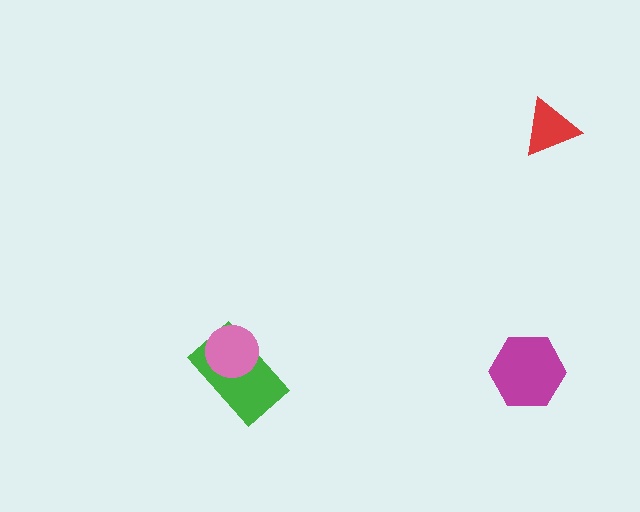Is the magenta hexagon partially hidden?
No, no other shape covers it.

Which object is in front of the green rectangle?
The pink circle is in front of the green rectangle.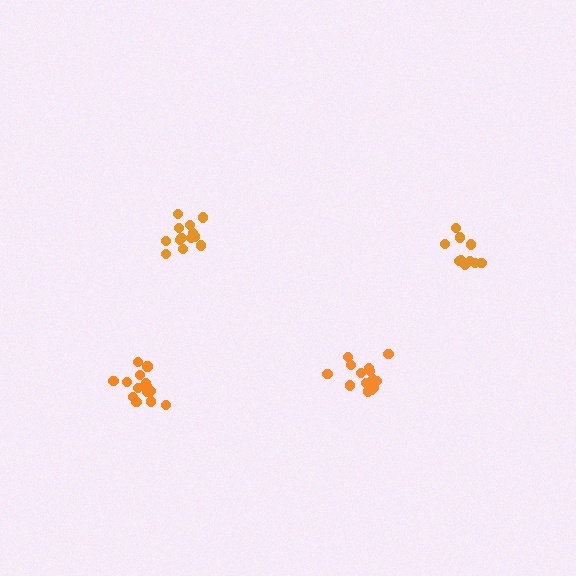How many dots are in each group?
Group 1: 15 dots, Group 2: 11 dots, Group 3: 14 dots, Group 4: 13 dots (53 total).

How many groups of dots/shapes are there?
There are 4 groups.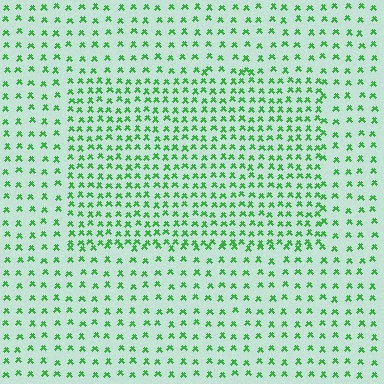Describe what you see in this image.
The image contains small green elements arranged at two different densities. A rectangle-shaped region is visible where the elements are more densely packed than the surrounding area.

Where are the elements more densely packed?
The elements are more densely packed inside the rectangle boundary.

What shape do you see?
I see a rectangle.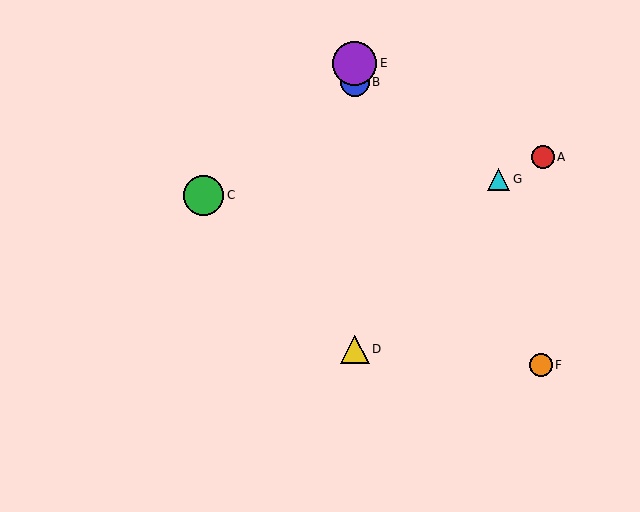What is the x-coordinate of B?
Object B is at x≈355.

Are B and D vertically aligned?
Yes, both are at x≈355.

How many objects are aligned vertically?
3 objects (B, D, E) are aligned vertically.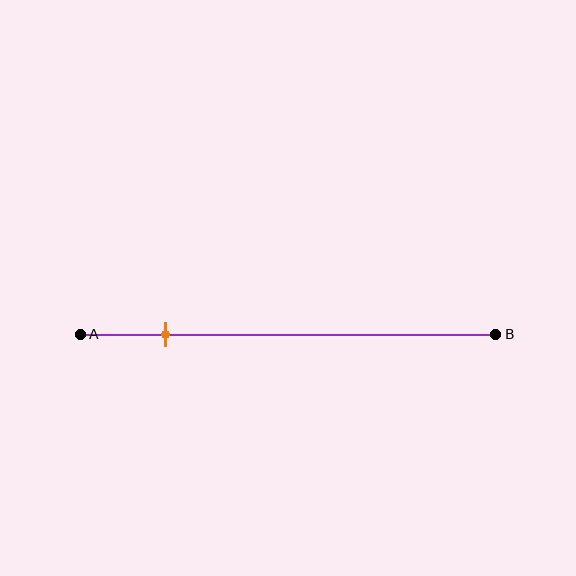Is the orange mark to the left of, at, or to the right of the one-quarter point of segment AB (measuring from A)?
The orange mark is to the left of the one-quarter point of segment AB.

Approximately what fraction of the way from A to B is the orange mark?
The orange mark is approximately 20% of the way from A to B.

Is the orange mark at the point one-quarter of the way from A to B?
No, the mark is at about 20% from A, not at the 25% one-quarter point.